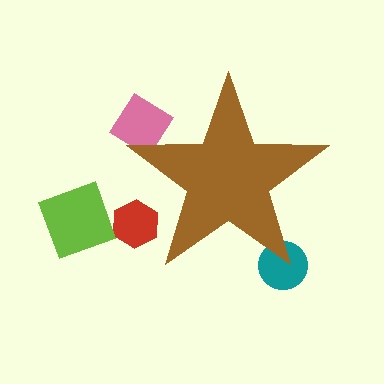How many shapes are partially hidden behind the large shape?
3 shapes are partially hidden.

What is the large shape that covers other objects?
A brown star.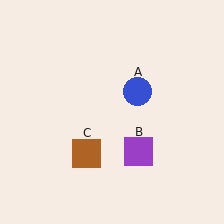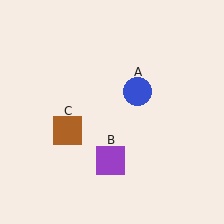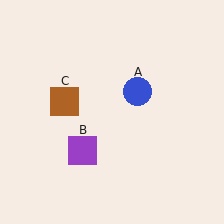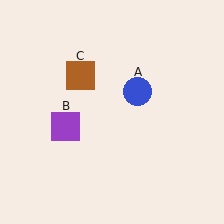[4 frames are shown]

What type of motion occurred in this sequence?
The purple square (object B), brown square (object C) rotated clockwise around the center of the scene.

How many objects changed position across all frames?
2 objects changed position: purple square (object B), brown square (object C).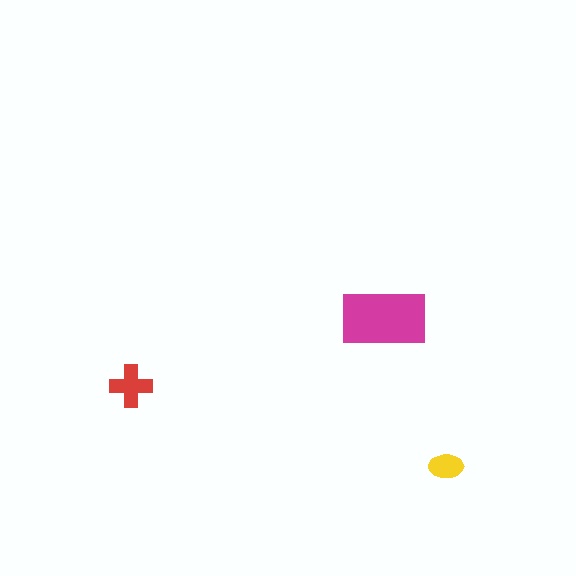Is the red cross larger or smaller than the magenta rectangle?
Smaller.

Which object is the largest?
The magenta rectangle.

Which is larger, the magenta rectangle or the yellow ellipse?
The magenta rectangle.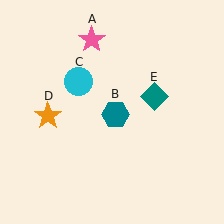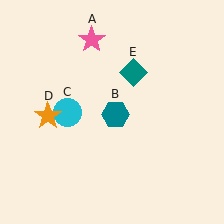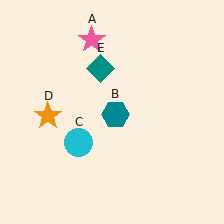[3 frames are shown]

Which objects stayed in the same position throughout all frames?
Pink star (object A) and teal hexagon (object B) and orange star (object D) remained stationary.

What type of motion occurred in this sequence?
The cyan circle (object C), teal diamond (object E) rotated counterclockwise around the center of the scene.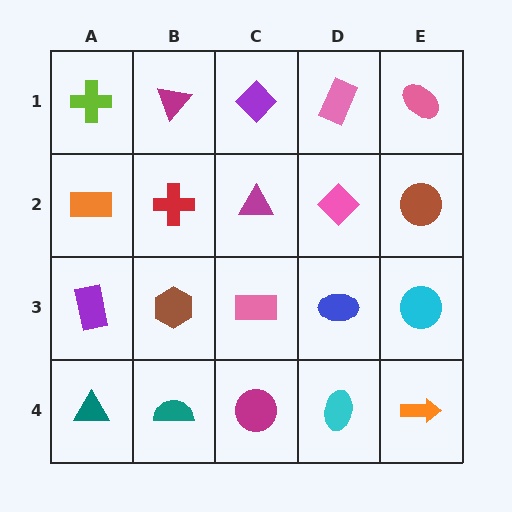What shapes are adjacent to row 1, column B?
A red cross (row 2, column B), a lime cross (row 1, column A), a purple diamond (row 1, column C).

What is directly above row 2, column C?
A purple diamond.